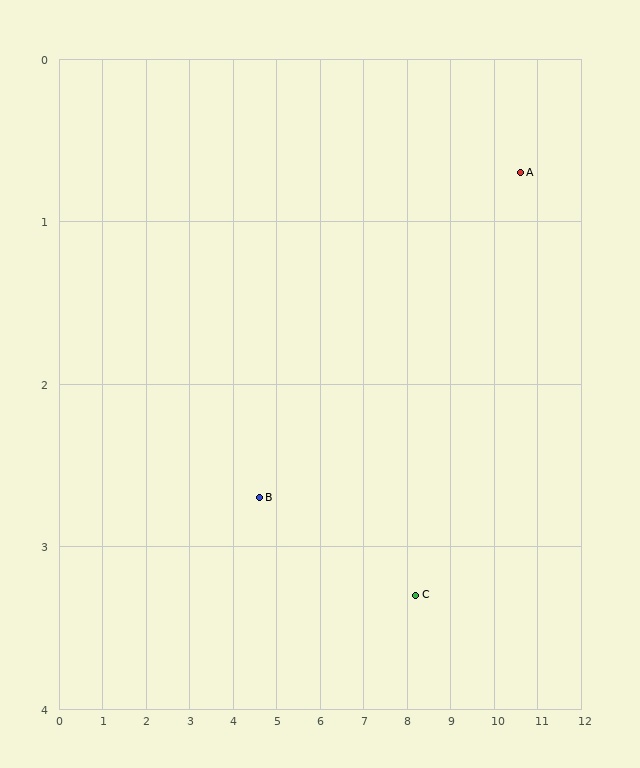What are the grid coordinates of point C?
Point C is at approximately (8.2, 3.3).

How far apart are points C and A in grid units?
Points C and A are about 3.5 grid units apart.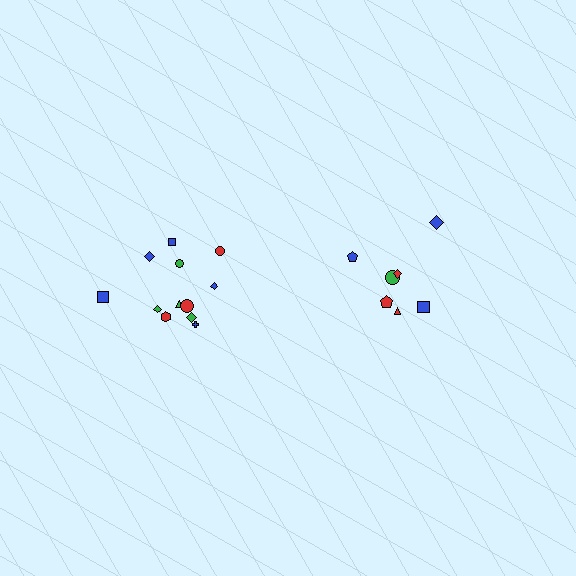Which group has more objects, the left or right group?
The left group.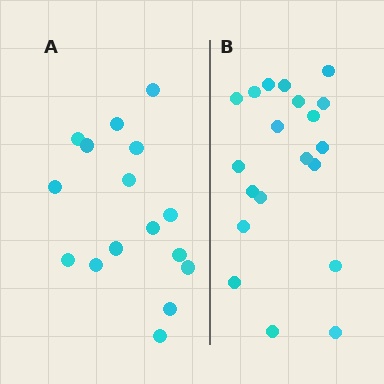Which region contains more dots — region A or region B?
Region B (the right region) has more dots.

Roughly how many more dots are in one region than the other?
Region B has about 4 more dots than region A.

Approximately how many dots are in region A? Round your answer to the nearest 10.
About 20 dots. (The exact count is 16, which rounds to 20.)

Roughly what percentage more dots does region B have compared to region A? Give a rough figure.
About 25% more.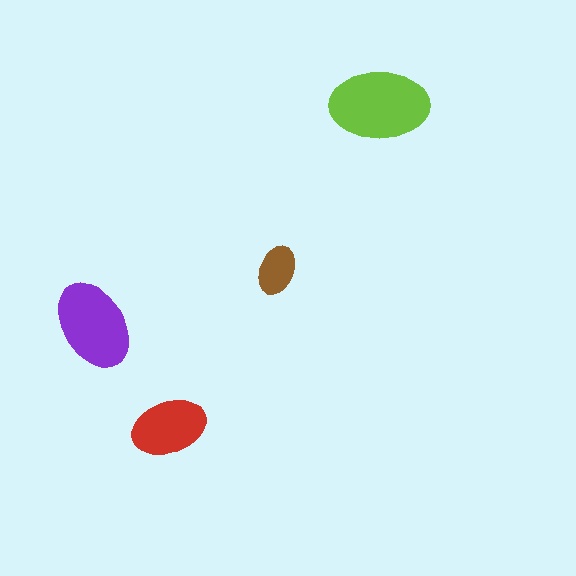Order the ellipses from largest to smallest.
the lime one, the purple one, the red one, the brown one.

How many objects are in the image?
There are 4 objects in the image.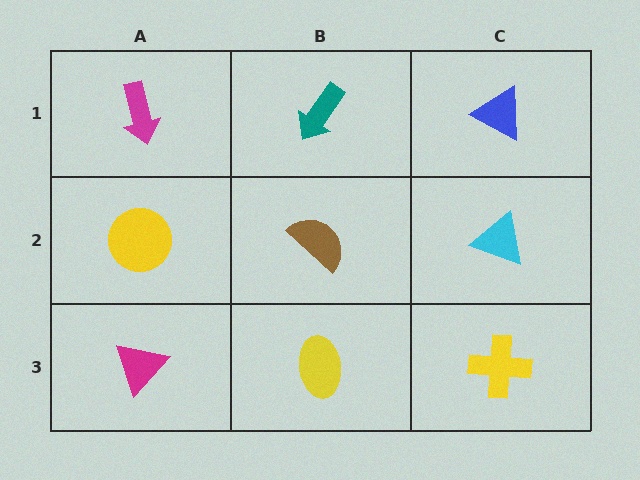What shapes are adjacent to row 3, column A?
A yellow circle (row 2, column A), a yellow ellipse (row 3, column B).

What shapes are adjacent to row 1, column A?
A yellow circle (row 2, column A), a teal arrow (row 1, column B).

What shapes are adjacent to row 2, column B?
A teal arrow (row 1, column B), a yellow ellipse (row 3, column B), a yellow circle (row 2, column A), a cyan triangle (row 2, column C).